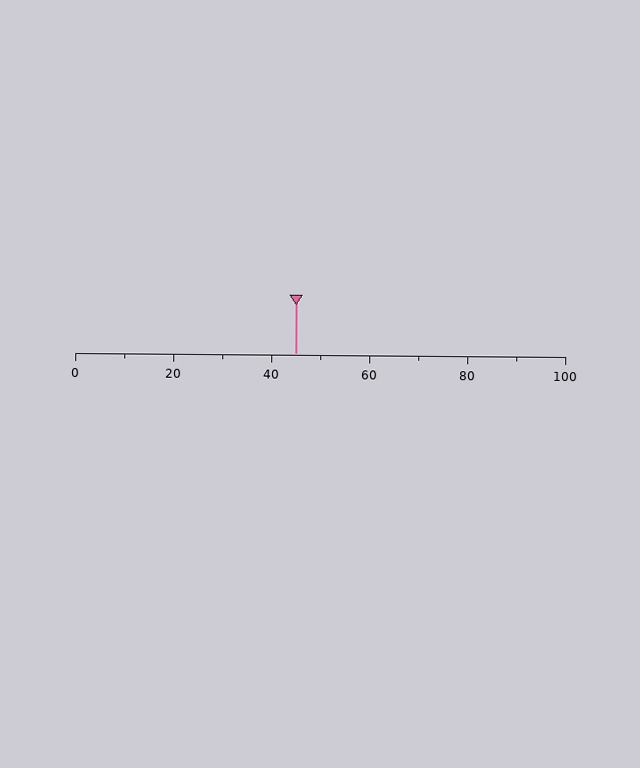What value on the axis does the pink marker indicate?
The marker indicates approximately 45.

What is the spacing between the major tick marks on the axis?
The major ticks are spaced 20 apart.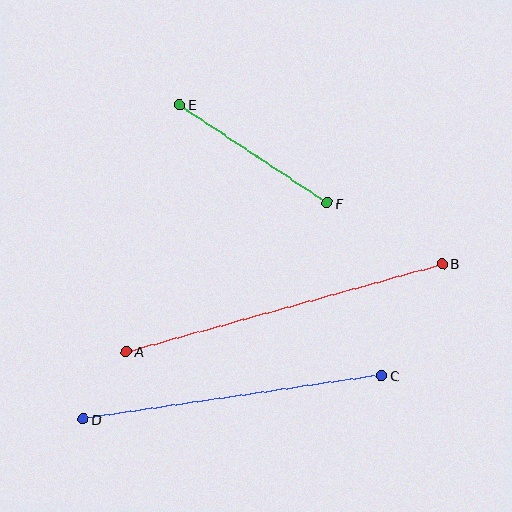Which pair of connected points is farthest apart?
Points A and B are farthest apart.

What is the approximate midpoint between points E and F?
The midpoint is at approximately (253, 154) pixels.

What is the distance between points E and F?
The distance is approximately 177 pixels.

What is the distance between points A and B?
The distance is approximately 328 pixels.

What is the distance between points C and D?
The distance is approximately 301 pixels.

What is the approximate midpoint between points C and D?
The midpoint is at approximately (232, 397) pixels.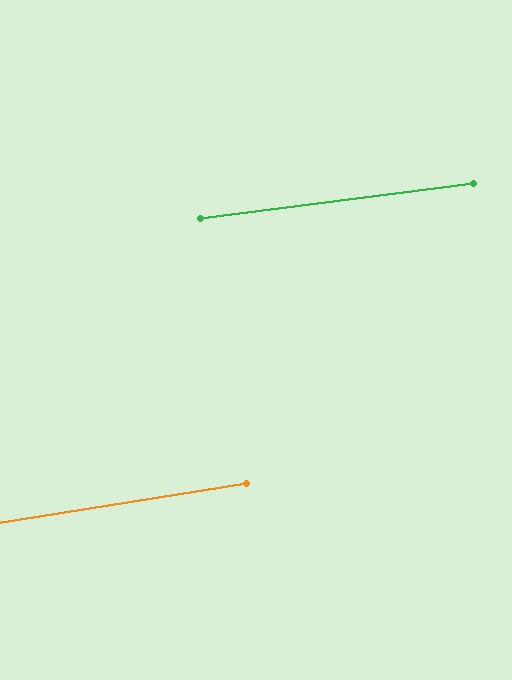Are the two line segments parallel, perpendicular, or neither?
Parallel — their directions differ by only 1.7°.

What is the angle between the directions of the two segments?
Approximately 2 degrees.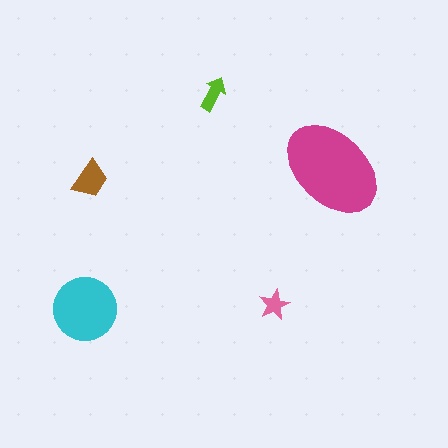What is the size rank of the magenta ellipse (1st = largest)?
1st.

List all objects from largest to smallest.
The magenta ellipse, the cyan circle, the brown trapezoid, the lime arrow, the pink star.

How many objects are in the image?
There are 5 objects in the image.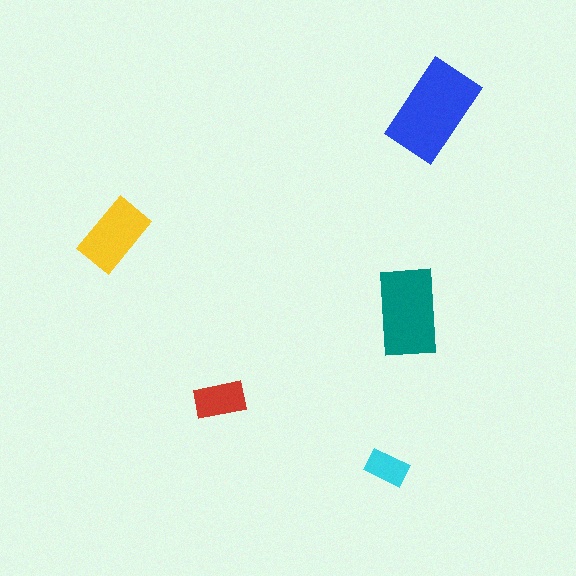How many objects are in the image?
There are 5 objects in the image.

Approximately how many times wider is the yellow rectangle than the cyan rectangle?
About 1.5 times wider.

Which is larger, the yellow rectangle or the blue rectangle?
The blue one.